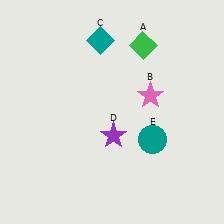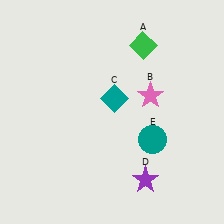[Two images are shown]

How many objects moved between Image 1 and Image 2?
2 objects moved between the two images.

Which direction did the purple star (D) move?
The purple star (D) moved down.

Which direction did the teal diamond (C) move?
The teal diamond (C) moved down.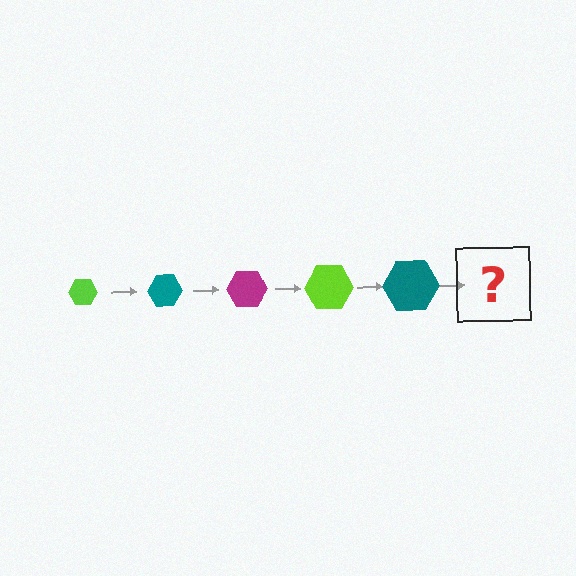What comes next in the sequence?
The next element should be a magenta hexagon, larger than the previous one.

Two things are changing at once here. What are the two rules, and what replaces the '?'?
The two rules are that the hexagon grows larger each step and the color cycles through lime, teal, and magenta. The '?' should be a magenta hexagon, larger than the previous one.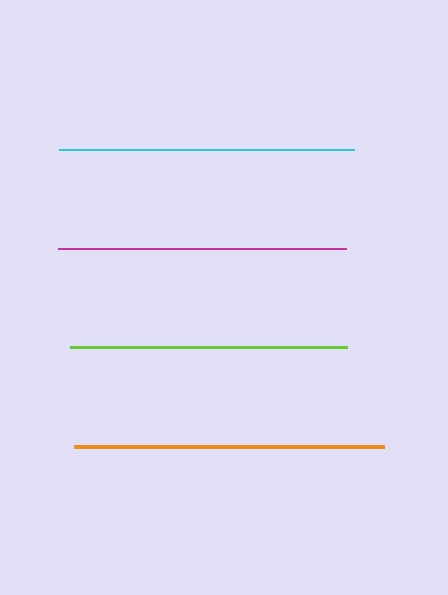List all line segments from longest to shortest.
From longest to shortest: orange, cyan, magenta, lime.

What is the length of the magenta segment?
The magenta segment is approximately 288 pixels long.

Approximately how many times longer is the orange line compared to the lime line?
The orange line is approximately 1.1 times the length of the lime line.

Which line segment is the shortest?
The lime line is the shortest at approximately 278 pixels.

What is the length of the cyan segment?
The cyan segment is approximately 294 pixels long.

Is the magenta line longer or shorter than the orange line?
The orange line is longer than the magenta line.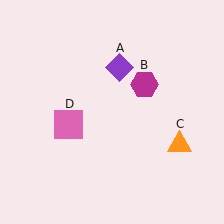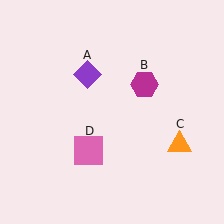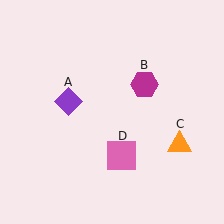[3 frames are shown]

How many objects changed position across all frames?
2 objects changed position: purple diamond (object A), pink square (object D).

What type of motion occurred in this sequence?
The purple diamond (object A), pink square (object D) rotated counterclockwise around the center of the scene.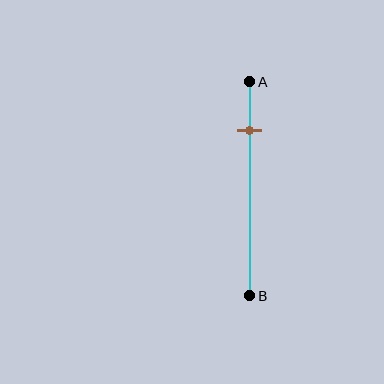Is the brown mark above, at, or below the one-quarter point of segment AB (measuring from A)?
The brown mark is approximately at the one-quarter point of segment AB.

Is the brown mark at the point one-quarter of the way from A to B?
Yes, the mark is approximately at the one-quarter point.